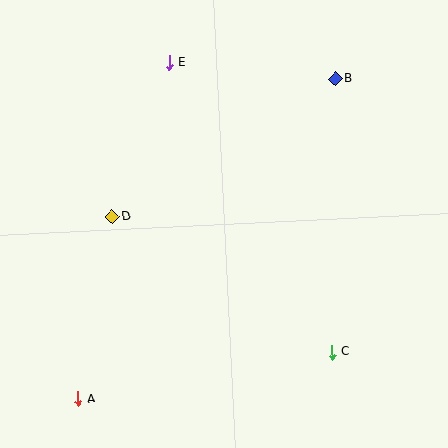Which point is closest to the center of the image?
Point D at (112, 217) is closest to the center.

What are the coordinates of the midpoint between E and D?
The midpoint between E and D is at (141, 140).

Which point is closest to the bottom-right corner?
Point C is closest to the bottom-right corner.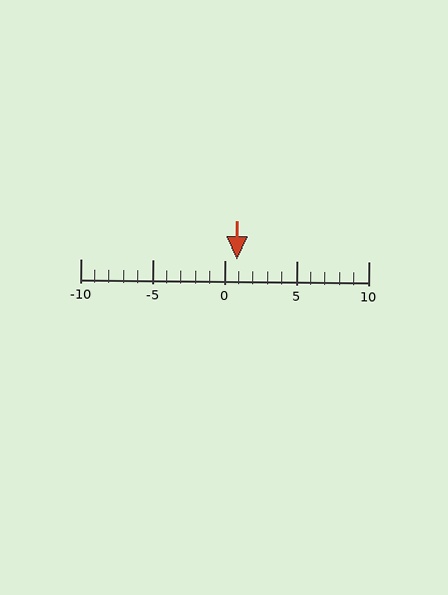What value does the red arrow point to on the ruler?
The red arrow points to approximately 1.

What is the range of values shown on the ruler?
The ruler shows values from -10 to 10.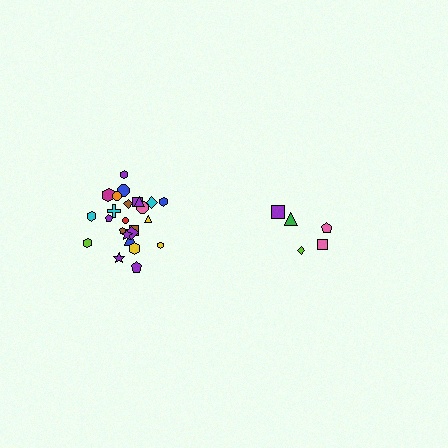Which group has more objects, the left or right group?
The left group.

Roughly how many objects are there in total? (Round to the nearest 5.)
Roughly 30 objects in total.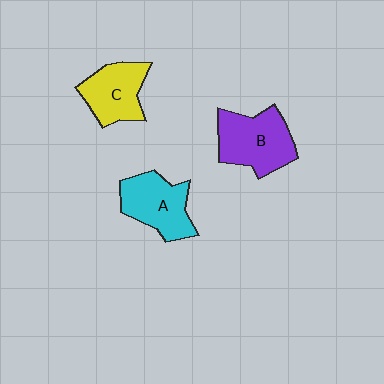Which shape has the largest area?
Shape B (purple).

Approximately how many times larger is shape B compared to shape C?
Approximately 1.3 times.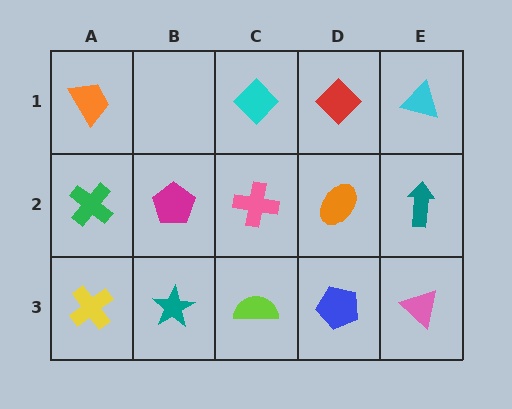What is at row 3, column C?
A lime semicircle.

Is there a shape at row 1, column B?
No, that cell is empty.